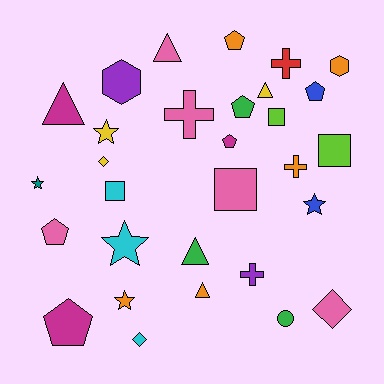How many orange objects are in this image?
There are 5 orange objects.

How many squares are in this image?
There are 4 squares.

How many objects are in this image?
There are 30 objects.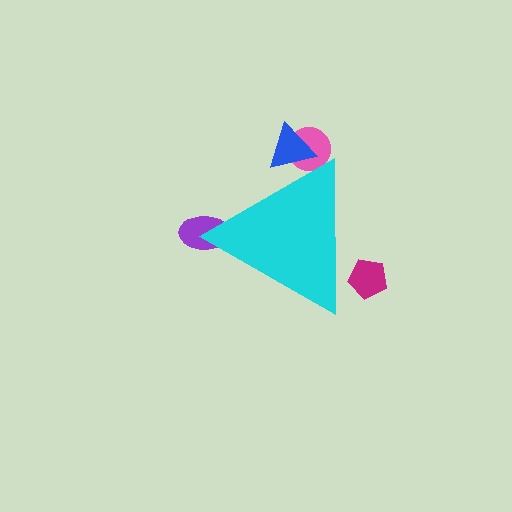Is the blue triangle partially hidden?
Yes, the blue triangle is partially hidden behind the cyan triangle.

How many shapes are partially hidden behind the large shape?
4 shapes are partially hidden.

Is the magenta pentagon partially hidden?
Yes, the magenta pentagon is partially hidden behind the cyan triangle.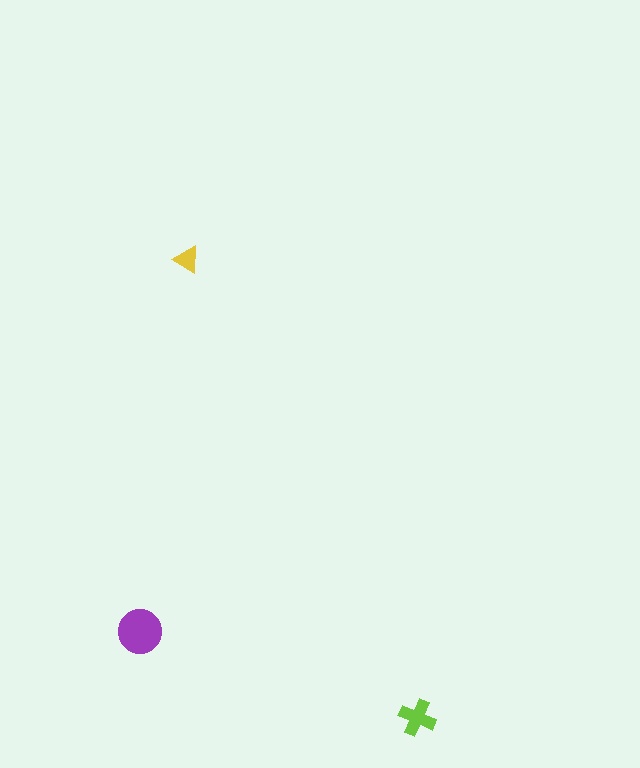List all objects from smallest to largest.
The yellow triangle, the lime cross, the purple circle.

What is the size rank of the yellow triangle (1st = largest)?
3rd.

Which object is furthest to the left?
The purple circle is leftmost.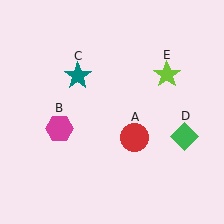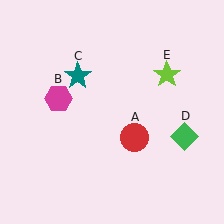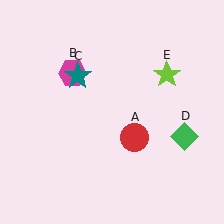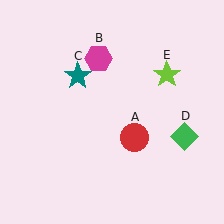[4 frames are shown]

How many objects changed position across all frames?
1 object changed position: magenta hexagon (object B).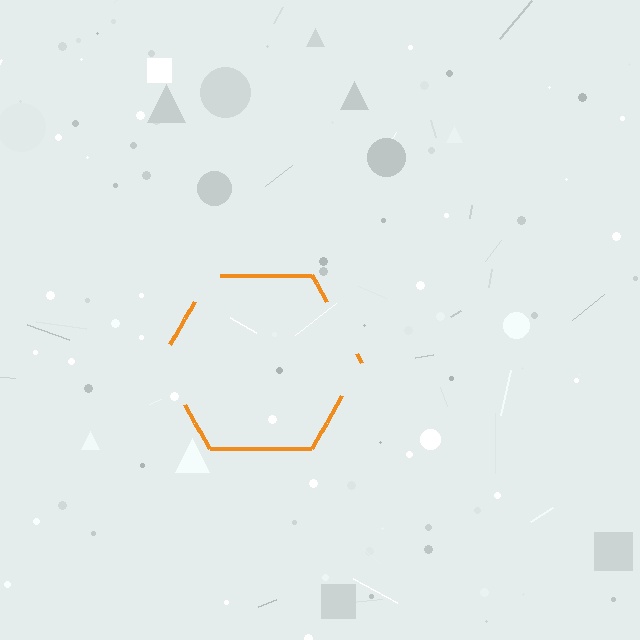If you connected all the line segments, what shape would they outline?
They would outline a hexagon.